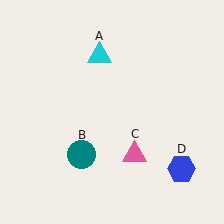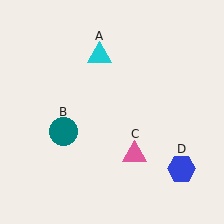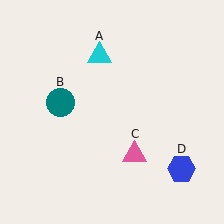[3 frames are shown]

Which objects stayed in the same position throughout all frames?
Cyan triangle (object A) and pink triangle (object C) and blue hexagon (object D) remained stationary.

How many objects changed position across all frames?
1 object changed position: teal circle (object B).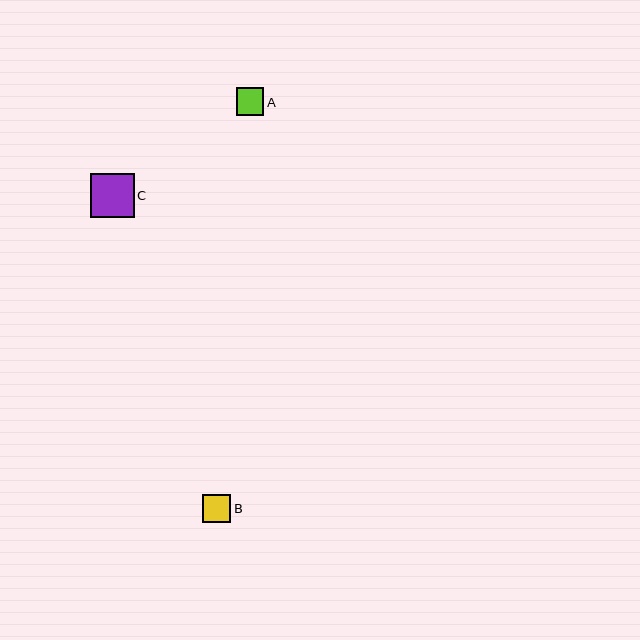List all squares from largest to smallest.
From largest to smallest: C, B, A.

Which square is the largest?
Square C is the largest with a size of approximately 44 pixels.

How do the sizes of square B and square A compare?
Square B and square A are approximately the same size.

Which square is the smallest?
Square A is the smallest with a size of approximately 28 pixels.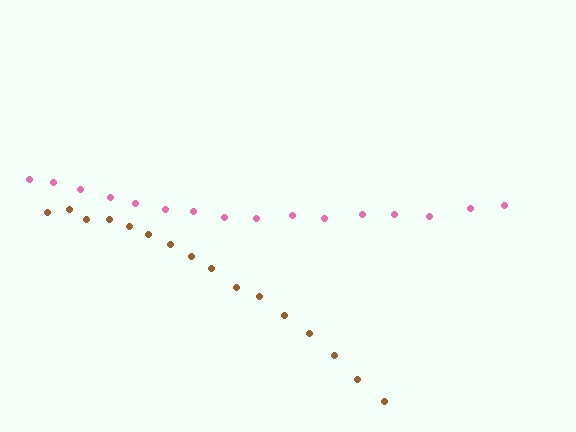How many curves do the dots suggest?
There are 2 distinct paths.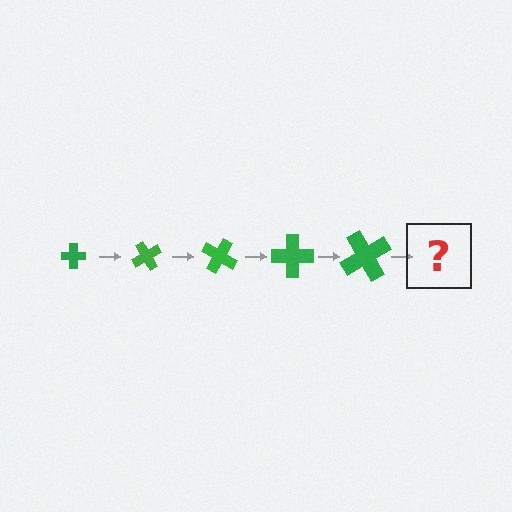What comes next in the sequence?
The next element should be a cross, larger than the previous one and rotated 300 degrees from the start.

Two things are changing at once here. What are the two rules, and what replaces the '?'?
The two rules are that the cross grows larger each step and it rotates 60 degrees each step. The '?' should be a cross, larger than the previous one and rotated 300 degrees from the start.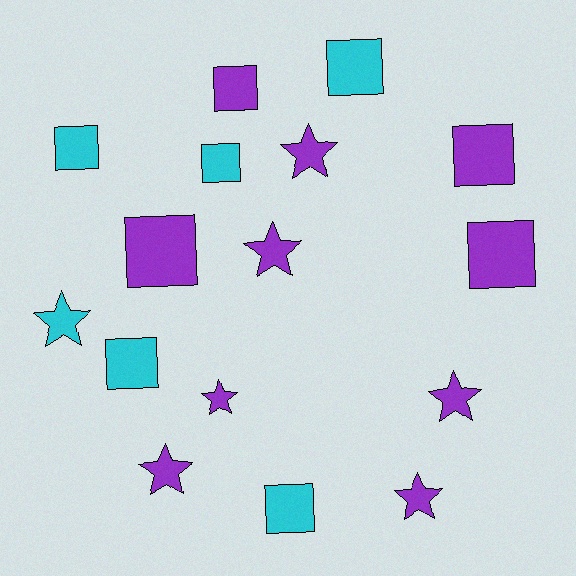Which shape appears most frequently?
Square, with 9 objects.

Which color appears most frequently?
Purple, with 10 objects.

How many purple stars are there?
There are 6 purple stars.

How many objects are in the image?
There are 16 objects.